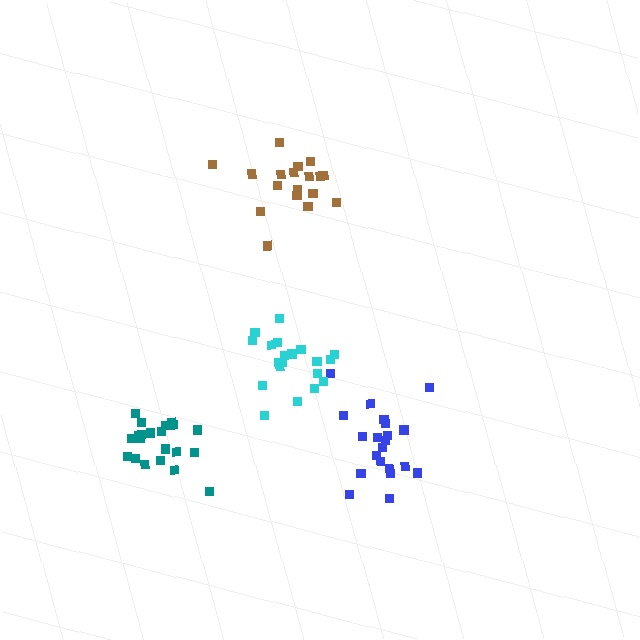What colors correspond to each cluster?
The clusters are colored: brown, blue, cyan, teal.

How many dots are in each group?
Group 1: 18 dots, Group 2: 21 dots, Group 3: 21 dots, Group 4: 21 dots (81 total).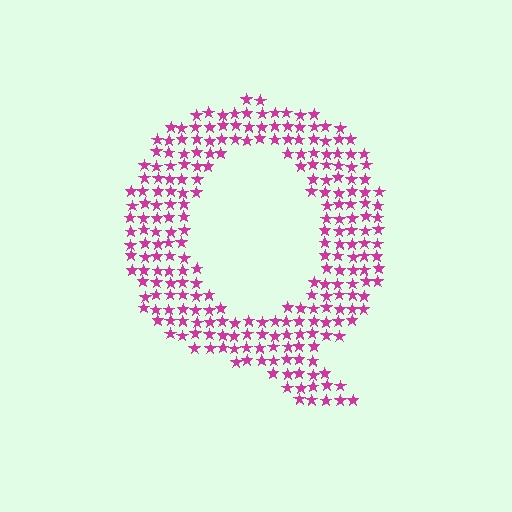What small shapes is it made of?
It is made of small stars.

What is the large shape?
The large shape is the letter Q.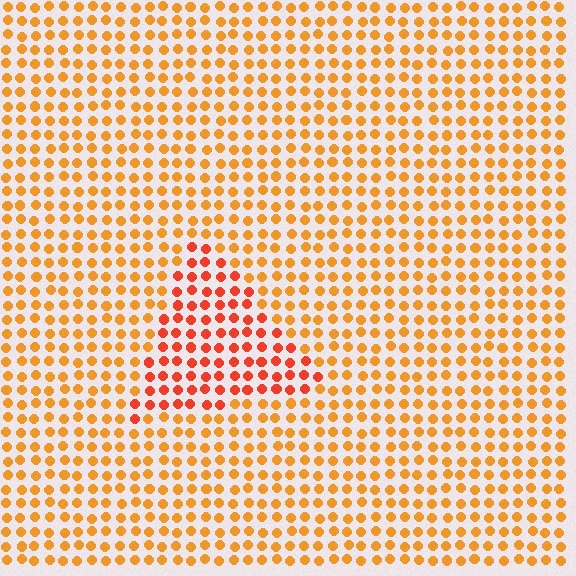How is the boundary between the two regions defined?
The boundary is defined purely by a slight shift in hue (about 28 degrees). Spacing, size, and orientation are identical on both sides.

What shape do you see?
I see a triangle.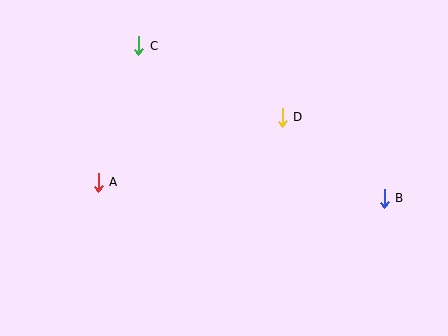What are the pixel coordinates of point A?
Point A is at (98, 182).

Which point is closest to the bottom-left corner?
Point A is closest to the bottom-left corner.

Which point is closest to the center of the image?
Point D at (282, 117) is closest to the center.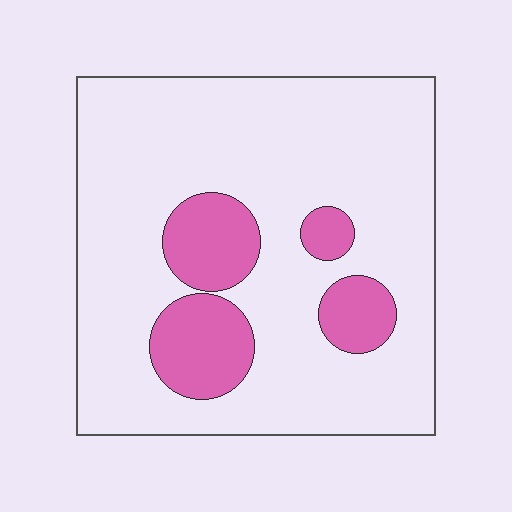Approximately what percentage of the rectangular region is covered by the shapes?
Approximately 20%.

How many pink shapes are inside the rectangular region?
4.